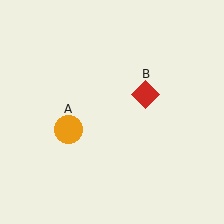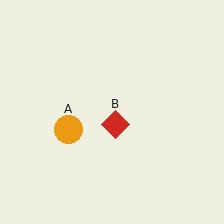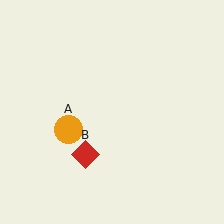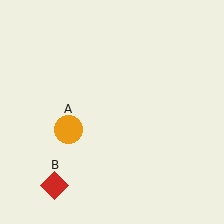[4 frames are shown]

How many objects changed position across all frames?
1 object changed position: red diamond (object B).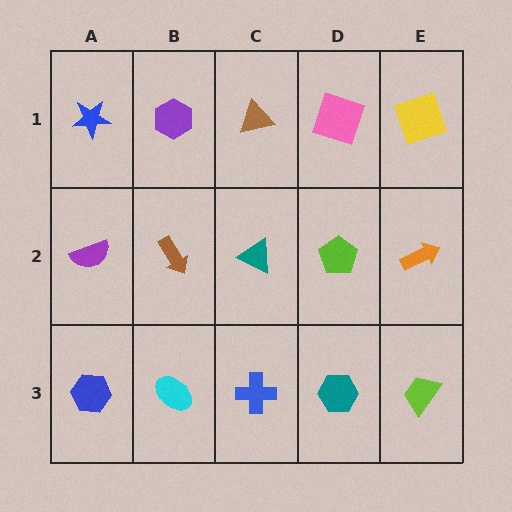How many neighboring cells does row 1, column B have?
3.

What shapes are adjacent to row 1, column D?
A lime pentagon (row 2, column D), a brown triangle (row 1, column C), a yellow square (row 1, column E).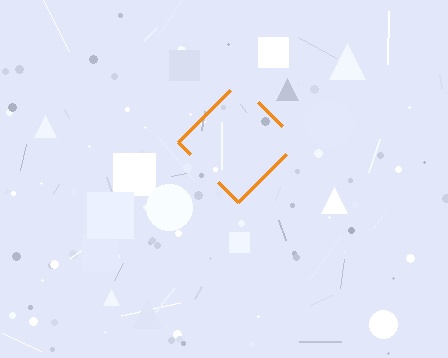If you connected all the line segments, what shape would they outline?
They would outline a diamond.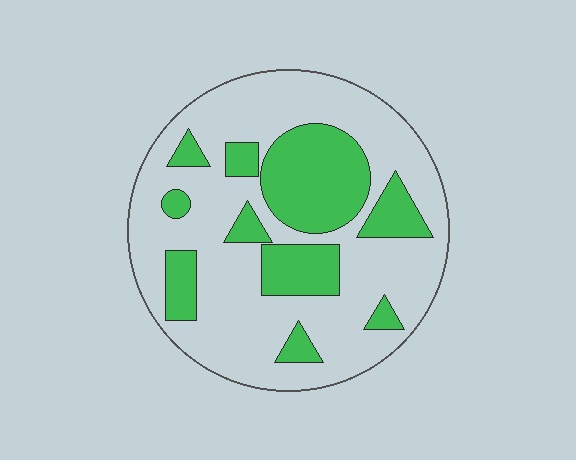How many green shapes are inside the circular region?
10.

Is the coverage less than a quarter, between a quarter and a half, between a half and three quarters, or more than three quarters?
Between a quarter and a half.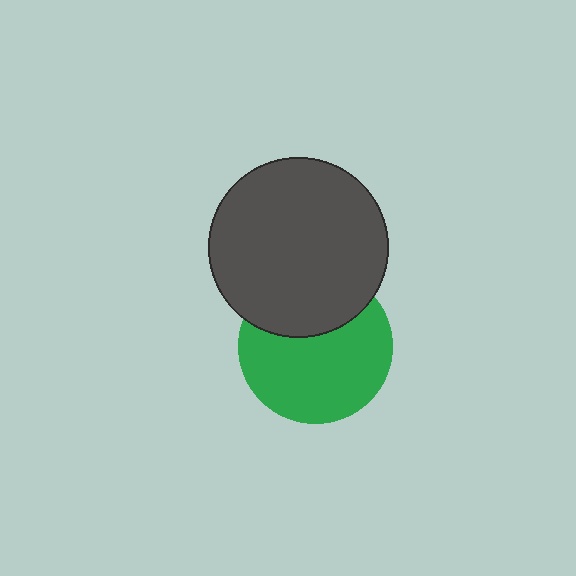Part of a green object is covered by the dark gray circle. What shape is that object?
It is a circle.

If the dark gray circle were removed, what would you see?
You would see the complete green circle.